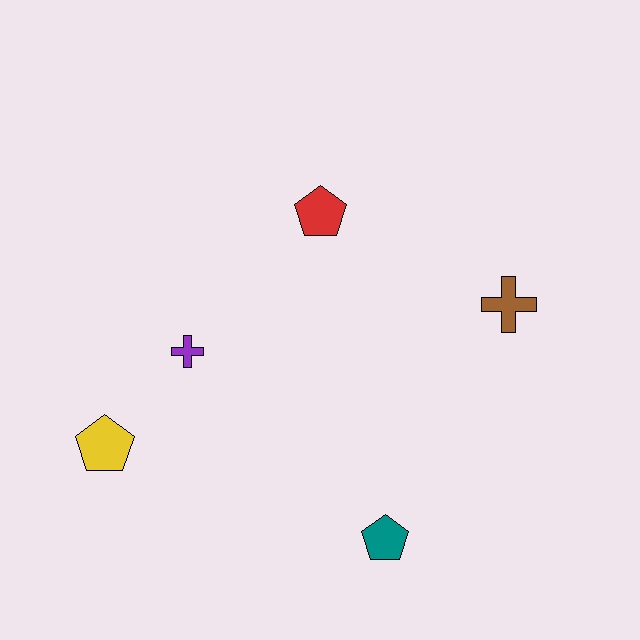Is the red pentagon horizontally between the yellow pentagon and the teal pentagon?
Yes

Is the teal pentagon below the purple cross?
Yes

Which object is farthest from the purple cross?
The brown cross is farthest from the purple cross.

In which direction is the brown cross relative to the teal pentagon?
The brown cross is above the teal pentagon.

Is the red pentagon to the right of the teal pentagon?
No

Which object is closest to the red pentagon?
The purple cross is closest to the red pentagon.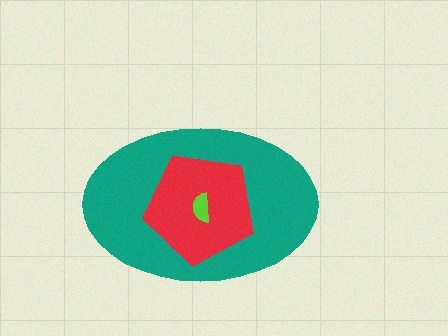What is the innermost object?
The lime semicircle.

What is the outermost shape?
The teal ellipse.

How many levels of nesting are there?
3.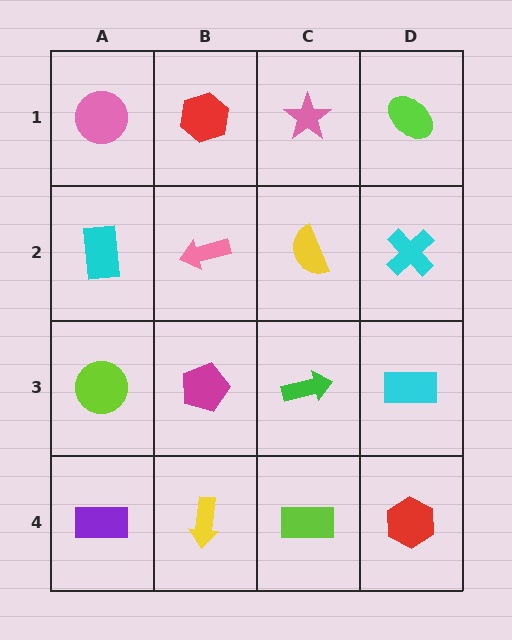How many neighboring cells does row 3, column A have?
3.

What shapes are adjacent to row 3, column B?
A pink arrow (row 2, column B), a yellow arrow (row 4, column B), a lime circle (row 3, column A), a green arrow (row 3, column C).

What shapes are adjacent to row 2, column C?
A pink star (row 1, column C), a green arrow (row 3, column C), a pink arrow (row 2, column B), a cyan cross (row 2, column D).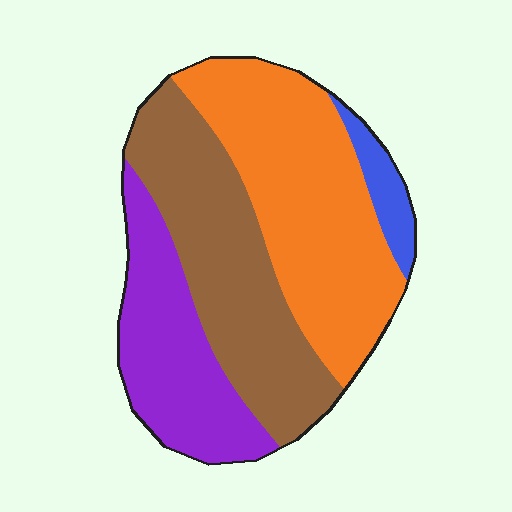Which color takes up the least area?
Blue, at roughly 5%.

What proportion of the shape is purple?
Purple covers 23% of the shape.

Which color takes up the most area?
Orange, at roughly 40%.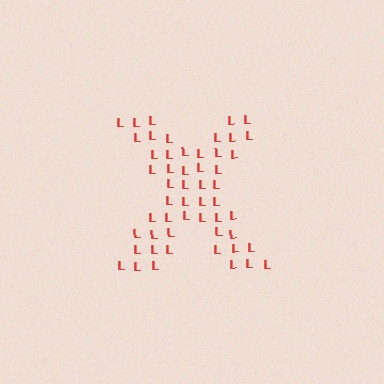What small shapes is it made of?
It is made of small letter L's.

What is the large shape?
The large shape is the letter X.